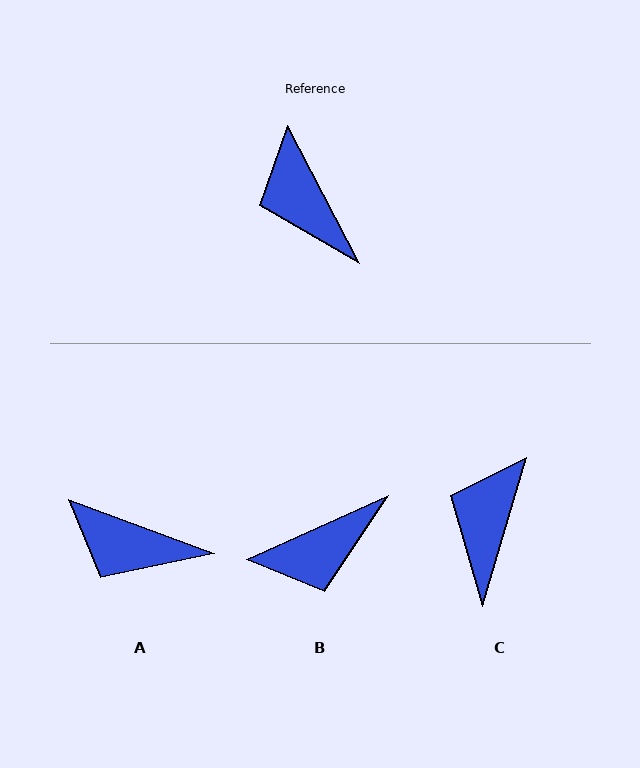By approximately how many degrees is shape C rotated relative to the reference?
Approximately 44 degrees clockwise.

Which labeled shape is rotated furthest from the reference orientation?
B, about 87 degrees away.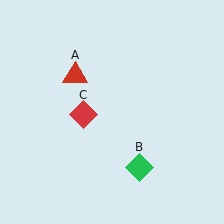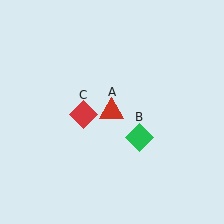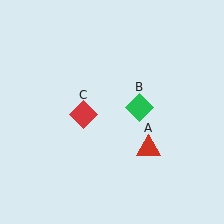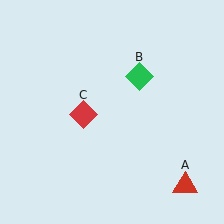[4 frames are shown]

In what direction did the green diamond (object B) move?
The green diamond (object B) moved up.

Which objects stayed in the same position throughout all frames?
Red diamond (object C) remained stationary.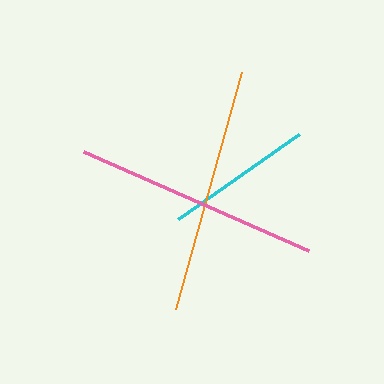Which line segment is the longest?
The pink line is the longest at approximately 246 pixels.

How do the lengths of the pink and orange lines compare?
The pink and orange lines are approximately the same length.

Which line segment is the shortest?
The cyan line is the shortest at approximately 148 pixels.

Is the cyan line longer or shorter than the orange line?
The orange line is longer than the cyan line.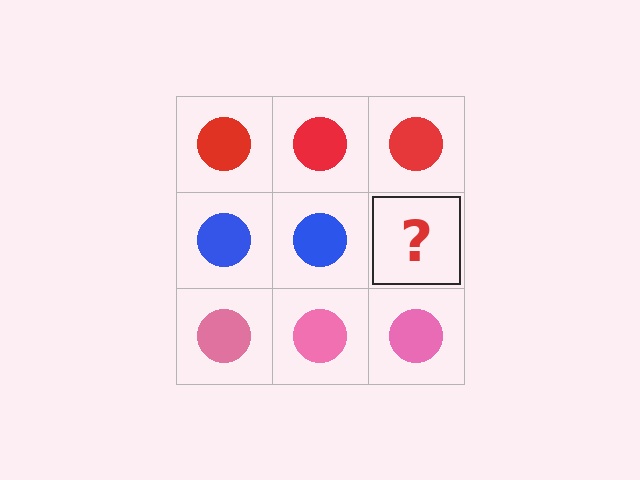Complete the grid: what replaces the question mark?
The question mark should be replaced with a blue circle.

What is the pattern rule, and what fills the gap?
The rule is that each row has a consistent color. The gap should be filled with a blue circle.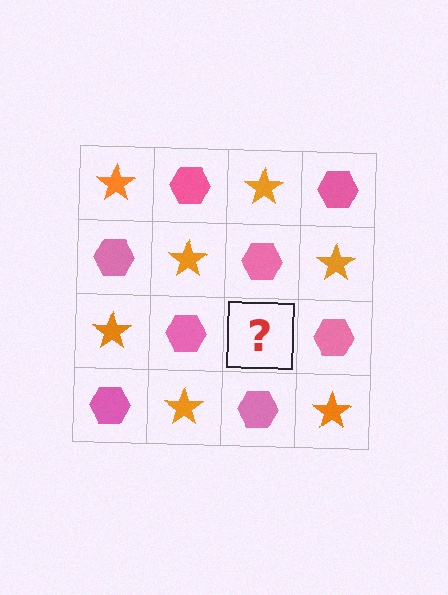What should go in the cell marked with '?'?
The missing cell should contain an orange star.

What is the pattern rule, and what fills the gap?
The rule is that it alternates orange star and pink hexagon in a checkerboard pattern. The gap should be filled with an orange star.